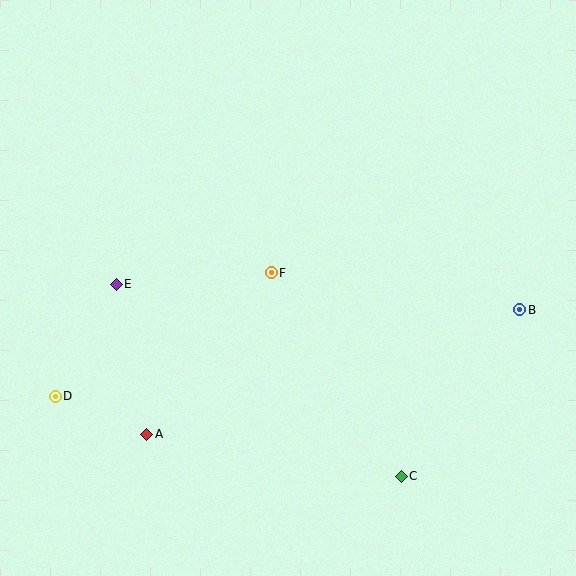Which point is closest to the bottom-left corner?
Point D is closest to the bottom-left corner.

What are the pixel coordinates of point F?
Point F is at (271, 273).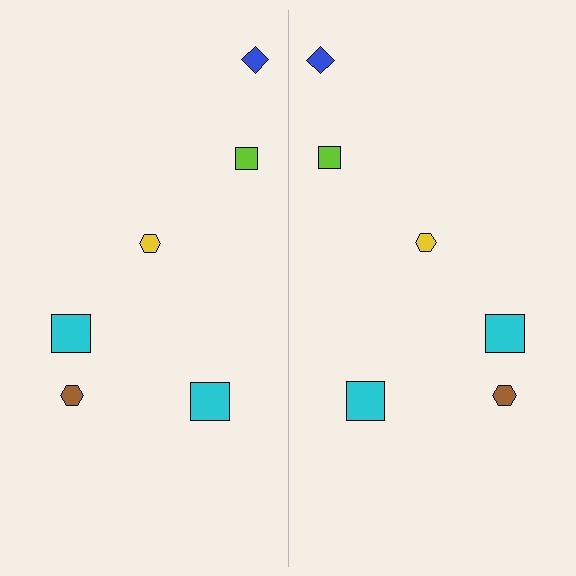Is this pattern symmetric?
Yes, this pattern has bilateral (reflection) symmetry.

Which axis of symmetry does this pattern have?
The pattern has a vertical axis of symmetry running through the center of the image.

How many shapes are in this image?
There are 12 shapes in this image.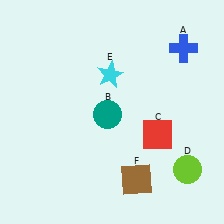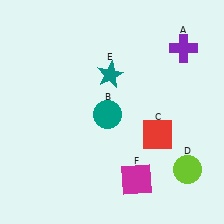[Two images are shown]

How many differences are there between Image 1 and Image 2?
There are 3 differences between the two images.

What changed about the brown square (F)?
In Image 1, F is brown. In Image 2, it changed to magenta.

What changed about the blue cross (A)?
In Image 1, A is blue. In Image 2, it changed to purple.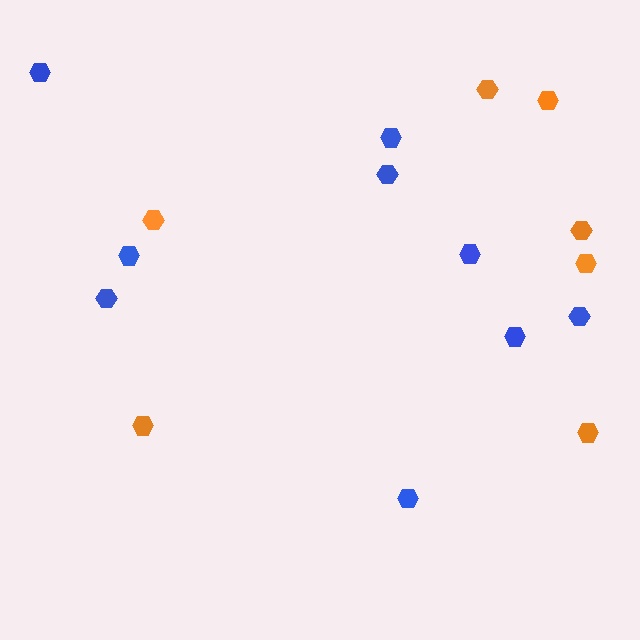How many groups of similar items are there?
There are 2 groups: one group of blue hexagons (9) and one group of orange hexagons (7).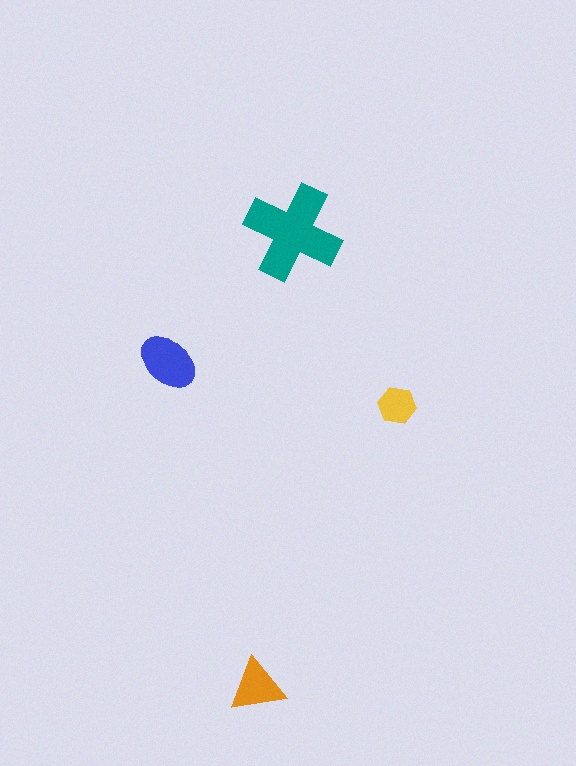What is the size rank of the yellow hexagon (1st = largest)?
4th.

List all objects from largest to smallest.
The teal cross, the blue ellipse, the orange triangle, the yellow hexagon.